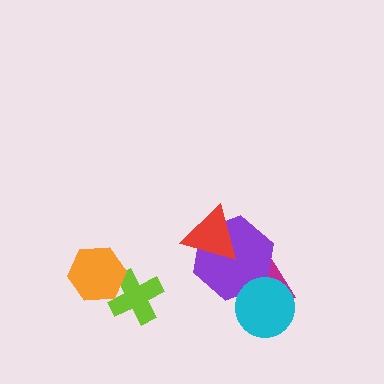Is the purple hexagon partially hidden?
Yes, it is partially covered by another shape.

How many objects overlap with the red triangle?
2 objects overlap with the red triangle.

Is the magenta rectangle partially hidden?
Yes, it is partially covered by another shape.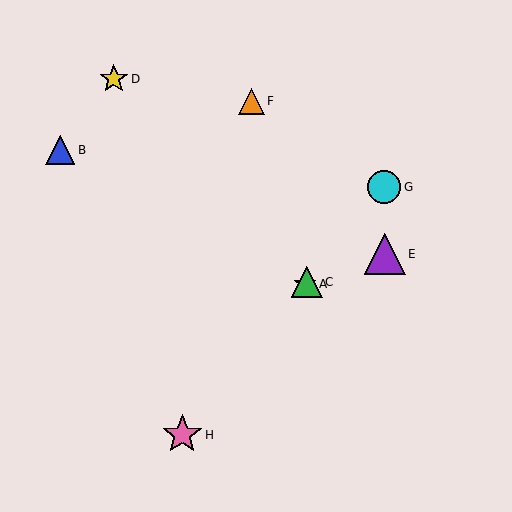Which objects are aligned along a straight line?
Objects A, C, G, H are aligned along a straight line.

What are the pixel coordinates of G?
Object G is at (384, 187).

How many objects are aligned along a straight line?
4 objects (A, C, G, H) are aligned along a straight line.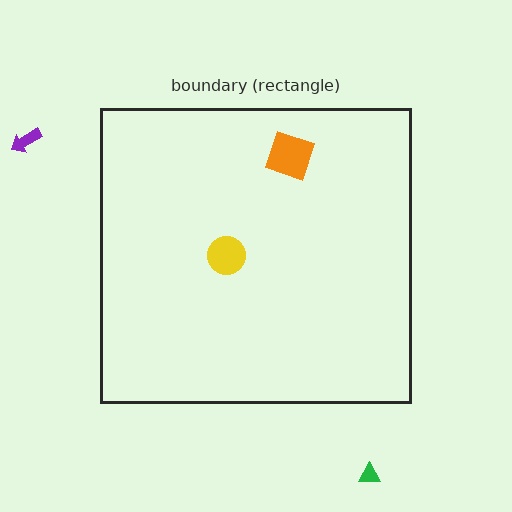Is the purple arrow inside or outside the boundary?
Outside.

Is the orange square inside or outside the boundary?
Inside.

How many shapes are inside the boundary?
2 inside, 2 outside.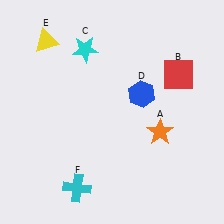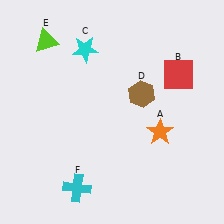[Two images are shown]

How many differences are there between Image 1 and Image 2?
There are 2 differences between the two images.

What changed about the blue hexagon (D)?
In Image 1, D is blue. In Image 2, it changed to brown.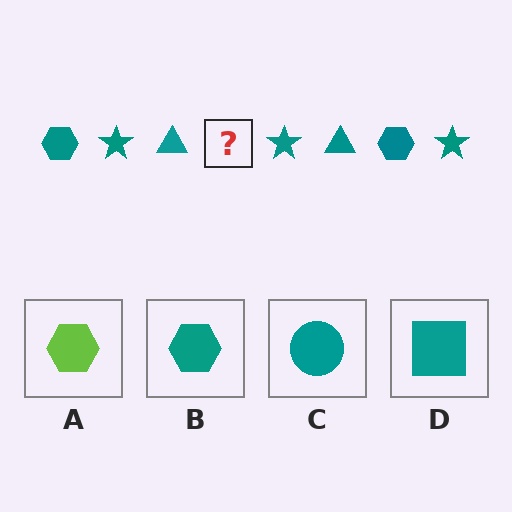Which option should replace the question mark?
Option B.